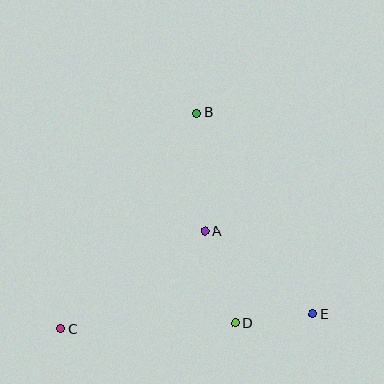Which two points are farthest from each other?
Points B and C are farthest from each other.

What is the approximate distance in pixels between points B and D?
The distance between B and D is approximately 213 pixels.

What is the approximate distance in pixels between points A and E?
The distance between A and E is approximately 136 pixels.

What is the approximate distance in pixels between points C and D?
The distance between C and D is approximately 175 pixels.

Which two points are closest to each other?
Points D and E are closest to each other.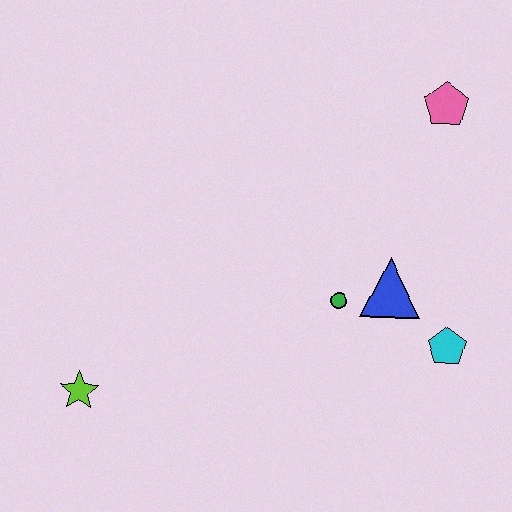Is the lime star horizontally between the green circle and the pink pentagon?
No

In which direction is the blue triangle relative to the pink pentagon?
The blue triangle is below the pink pentagon.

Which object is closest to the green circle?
The blue triangle is closest to the green circle.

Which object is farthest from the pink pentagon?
The lime star is farthest from the pink pentagon.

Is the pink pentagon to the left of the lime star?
No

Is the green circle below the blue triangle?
Yes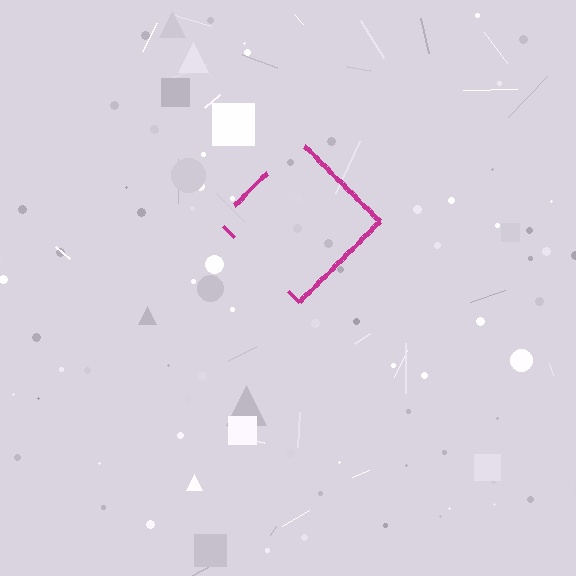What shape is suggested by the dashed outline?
The dashed outline suggests a diamond.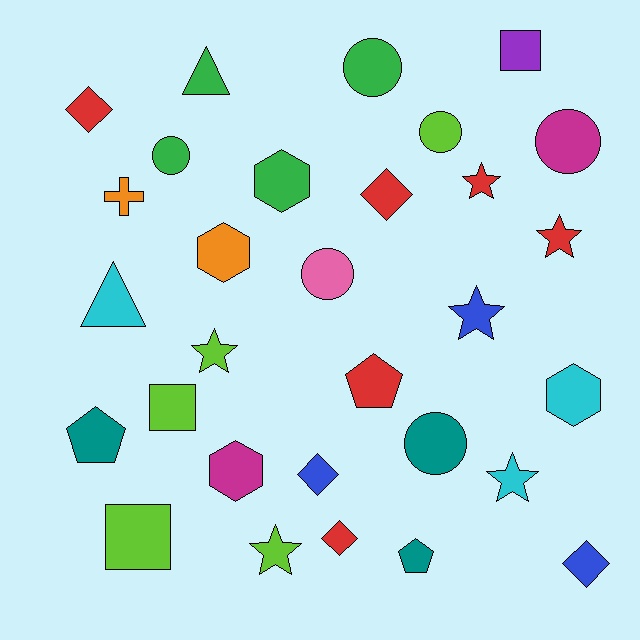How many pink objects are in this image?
There is 1 pink object.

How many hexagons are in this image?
There are 4 hexagons.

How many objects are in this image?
There are 30 objects.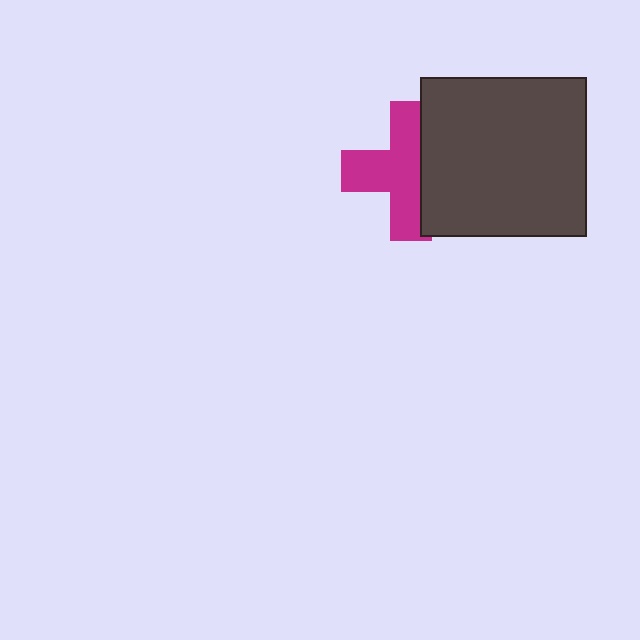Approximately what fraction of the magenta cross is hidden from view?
Roughly 37% of the magenta cross is hidden behind the dark gray rectangle.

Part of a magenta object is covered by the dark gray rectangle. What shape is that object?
It is a cross.